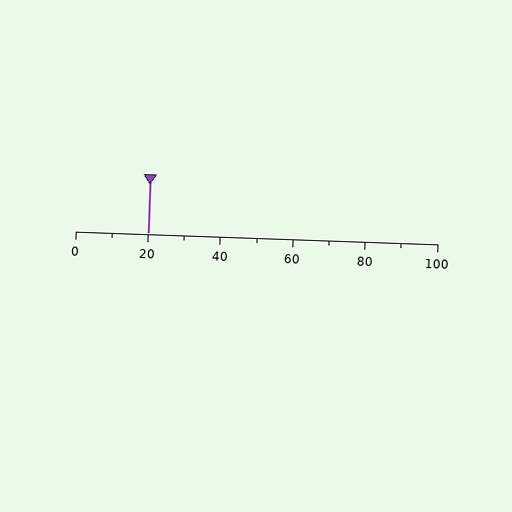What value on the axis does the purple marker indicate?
The marker indicates approximately 20.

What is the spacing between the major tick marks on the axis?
The major ticks are spaced 20 apart.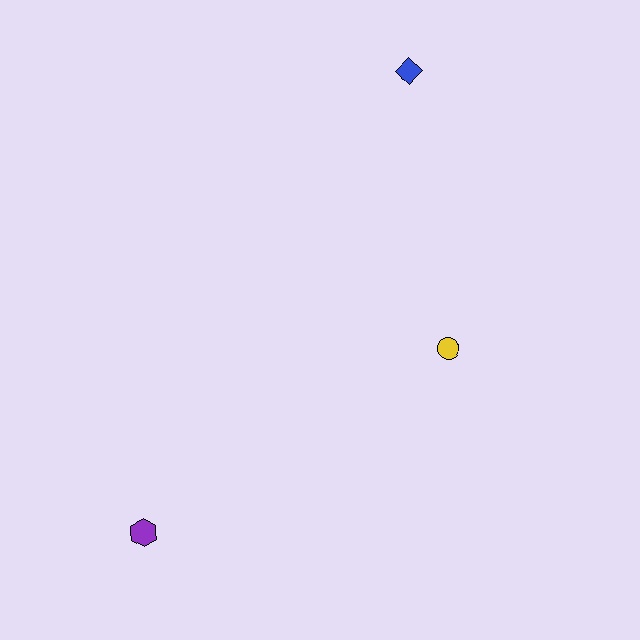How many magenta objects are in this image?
There are no magenta objects.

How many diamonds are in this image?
There is 1 diamond.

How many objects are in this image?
There are 3 objects.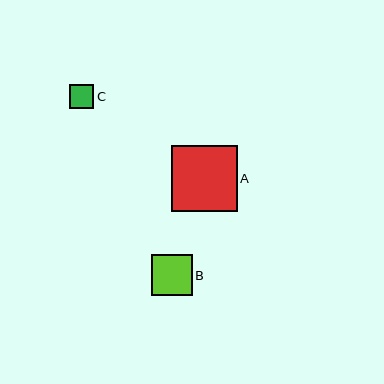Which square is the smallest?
Square C is the smallest with a size of approximately 25 pixels.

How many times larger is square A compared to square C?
Square A is approximately 2.7 times the size of square C.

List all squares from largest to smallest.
From largest to smallest: A, B, C.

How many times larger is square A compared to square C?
Square A is approximately 2.7 times the size of square C.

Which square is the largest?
Square A is the largest with a size of approximately 66 pixels.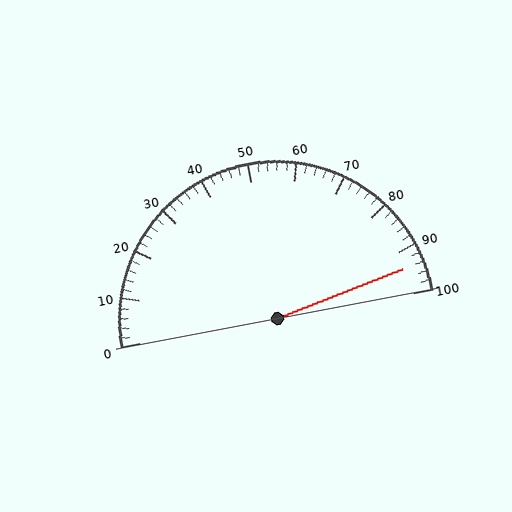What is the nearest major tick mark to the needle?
The nearest major tick mark is 90.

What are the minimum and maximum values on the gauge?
The gauge ranges from 0 to 100.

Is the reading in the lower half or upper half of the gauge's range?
The reading is in the upper half of the range (0 to 100).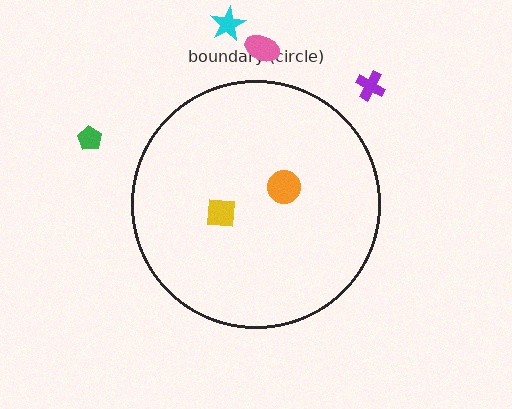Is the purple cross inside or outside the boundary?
Outside.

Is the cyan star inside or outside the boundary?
Outside.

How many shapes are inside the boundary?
2 inside, 4 outside.